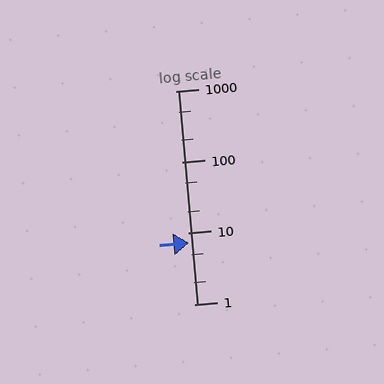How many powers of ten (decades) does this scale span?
The scale spans 3 decades, from 1 to 1000.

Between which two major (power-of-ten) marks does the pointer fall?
The pointer is between 1 and 10.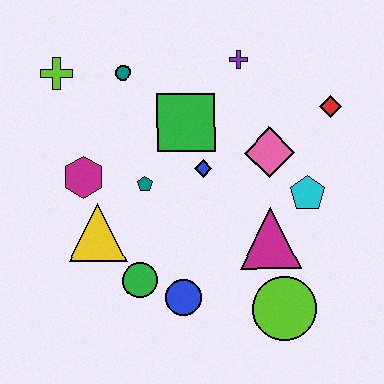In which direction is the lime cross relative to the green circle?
The lime cross is above the green circle.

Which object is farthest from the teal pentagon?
The red diamond is farthest from the teal pentagon.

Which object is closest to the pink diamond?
The cyan pentagon is closest to the pink diamond.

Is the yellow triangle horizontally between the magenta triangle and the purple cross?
No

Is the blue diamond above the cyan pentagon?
Yes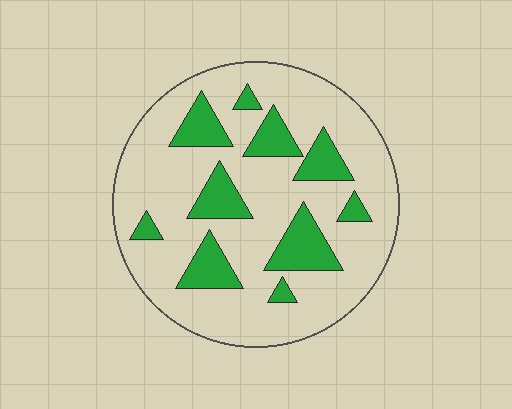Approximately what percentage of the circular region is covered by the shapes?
Approximately 20%.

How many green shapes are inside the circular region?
10.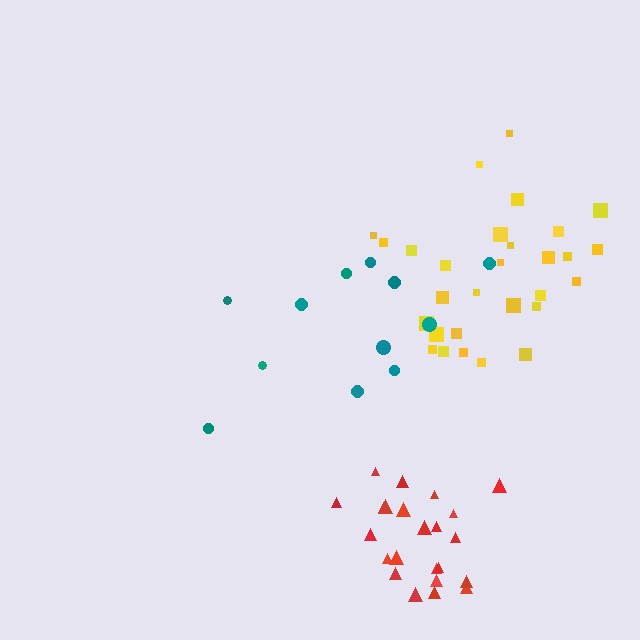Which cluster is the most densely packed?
Red.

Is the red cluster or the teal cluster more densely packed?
Red.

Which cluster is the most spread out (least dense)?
Teal.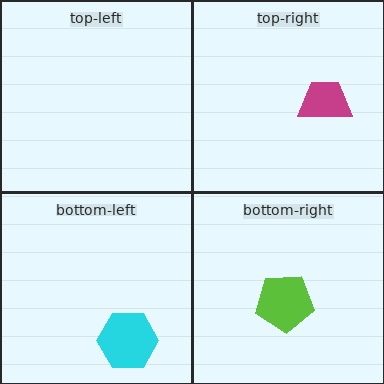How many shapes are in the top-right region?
1.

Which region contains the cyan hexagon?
The bottom-left region.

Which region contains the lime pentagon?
The bottom-right region.